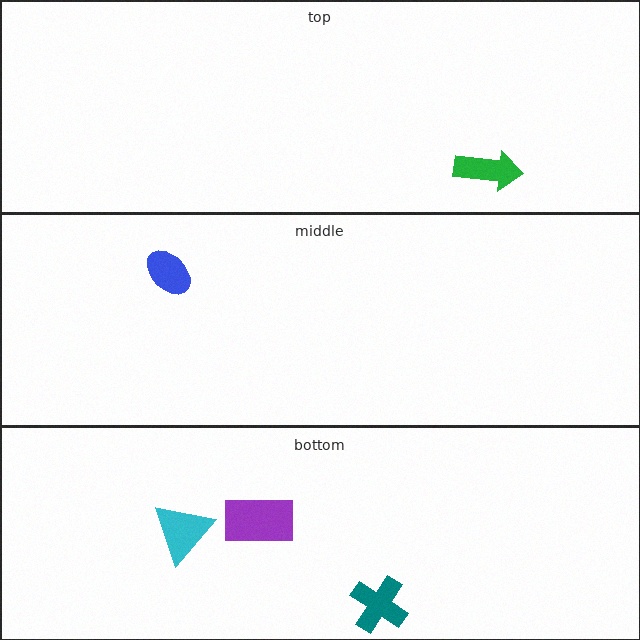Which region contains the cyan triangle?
The bottom region.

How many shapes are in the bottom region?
3.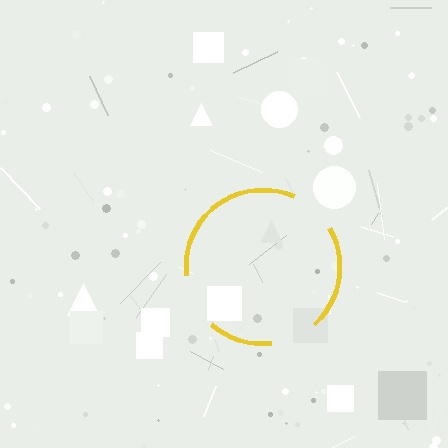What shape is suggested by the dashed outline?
The dashed outline suggests a circle.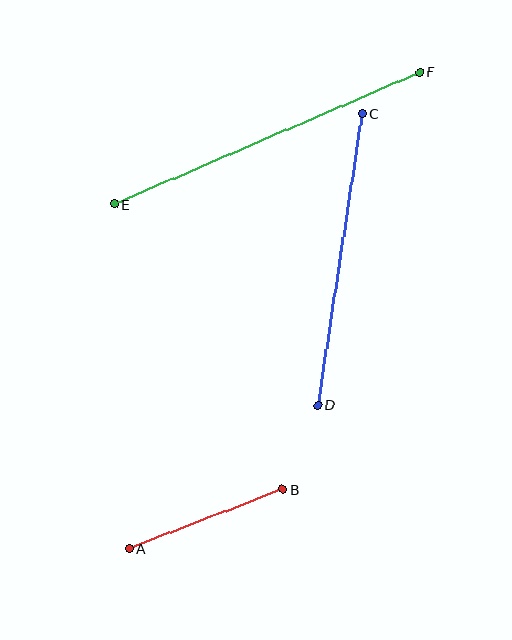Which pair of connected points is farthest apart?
Points E and F are farthest apart.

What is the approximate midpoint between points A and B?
The midpoint is at approximately (206, 519) pixels.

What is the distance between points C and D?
The distance is approximately 295 pixels.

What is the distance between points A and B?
The distance is approximately 164 pixels.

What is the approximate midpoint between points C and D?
The midpoint is at approximately (340, 259) pixels.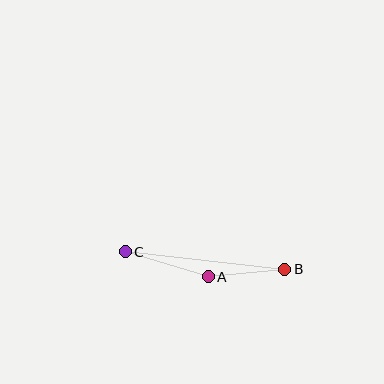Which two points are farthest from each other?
Points B and C are farthest from each other.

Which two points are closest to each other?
Points A and B are closest to each other.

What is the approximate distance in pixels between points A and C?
The distance between A and C is approximately 87 pixels.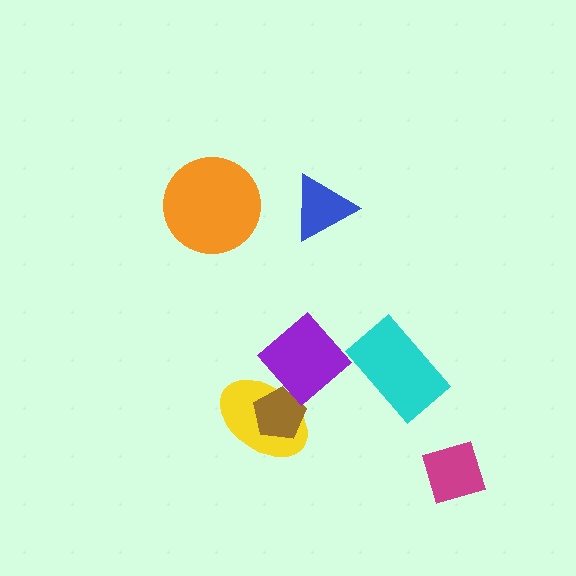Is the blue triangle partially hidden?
No, no other shape covers it.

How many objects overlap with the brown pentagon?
1 object overlaps with the brown pentagon.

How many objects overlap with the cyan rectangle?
0 objects overlap with the cyan rectangle.